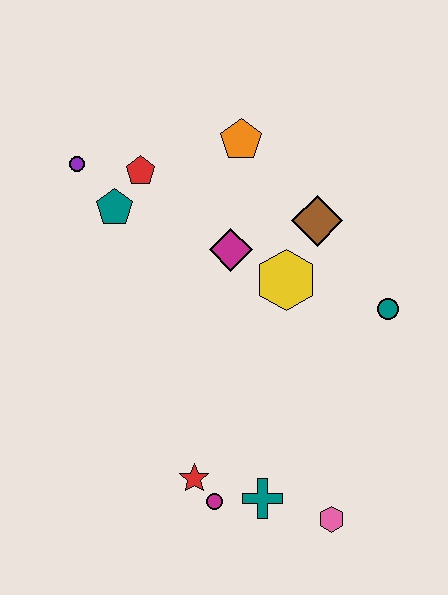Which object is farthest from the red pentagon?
The pink hexagon is farthest from the red pentagon.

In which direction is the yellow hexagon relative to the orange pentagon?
The yellow hexagon is below the orange pentagon.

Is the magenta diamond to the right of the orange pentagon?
No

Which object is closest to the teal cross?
The magenta circle is closest to the teal cross.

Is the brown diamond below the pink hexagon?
No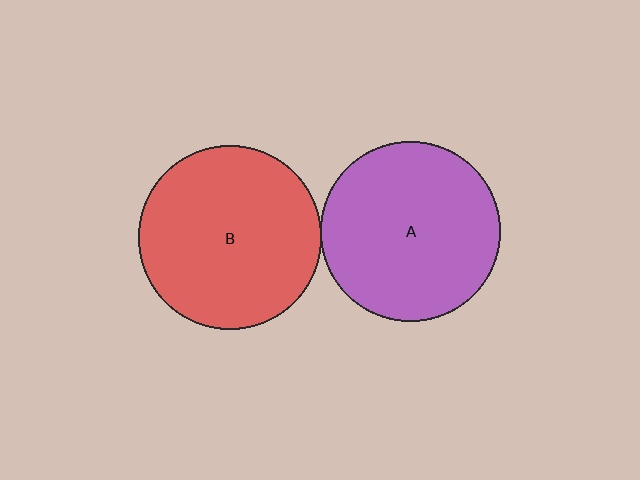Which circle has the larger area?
Circle B (red).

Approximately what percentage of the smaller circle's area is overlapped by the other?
Approximately 5%.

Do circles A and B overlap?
Yes.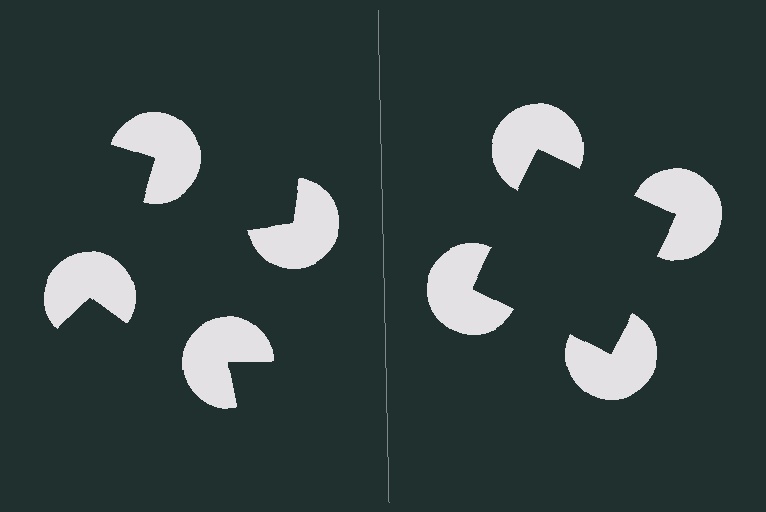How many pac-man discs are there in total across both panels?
8 — 4 on each side.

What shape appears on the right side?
An illusory square.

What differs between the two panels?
The pac-man discs are positioned identically on both sides; only the wedge orientations differ. On the right they align to a square; on the left they are misaligned.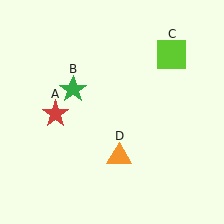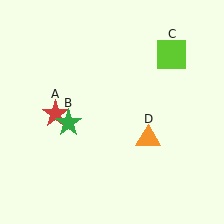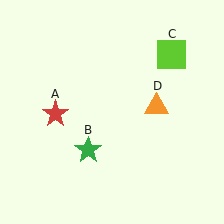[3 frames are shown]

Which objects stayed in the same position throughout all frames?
Red star (object A) and lime square (object C) remained stationary.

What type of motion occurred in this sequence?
The green star (object B), orange triangle (object D) rotated counterclockwise around the center of the scene.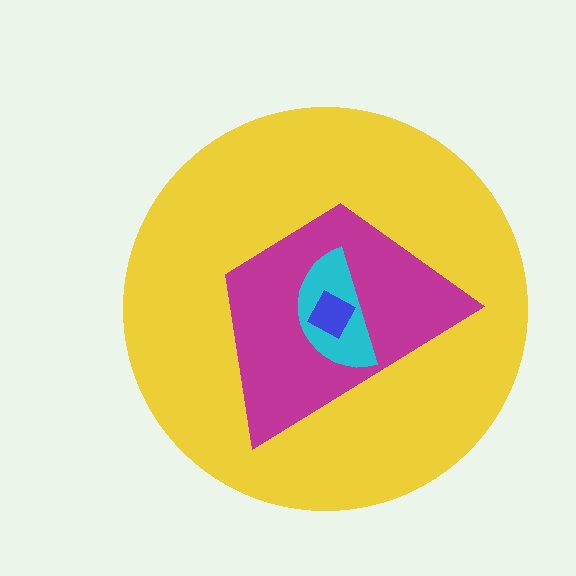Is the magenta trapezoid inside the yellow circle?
Yes.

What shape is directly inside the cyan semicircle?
The blue square.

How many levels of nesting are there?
4.